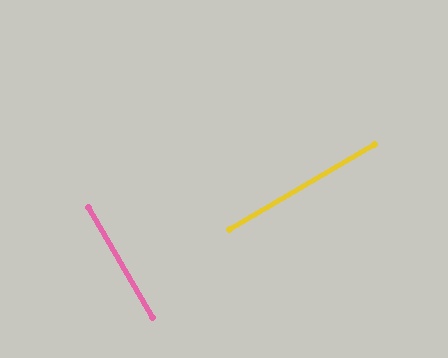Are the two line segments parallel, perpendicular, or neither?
Perpendicular — they meet at approximately 90°.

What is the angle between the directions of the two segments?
Approximately 90 degrees.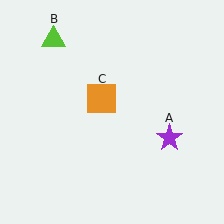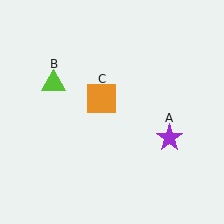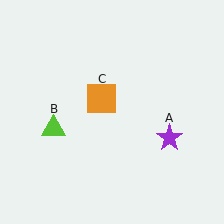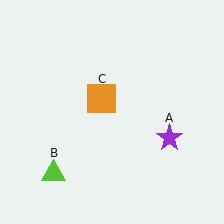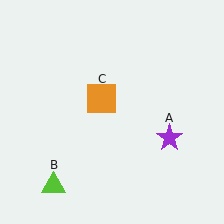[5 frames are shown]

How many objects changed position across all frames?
1 object changed position: lime triangle (object B).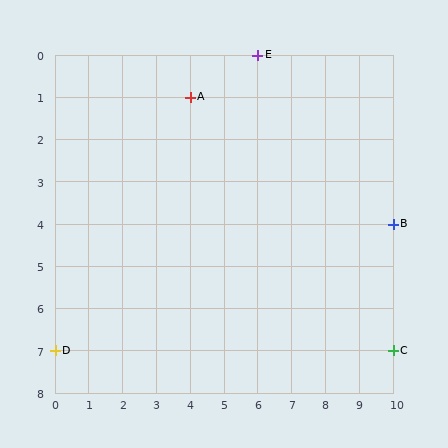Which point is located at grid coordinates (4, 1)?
Point A is at (4, 1).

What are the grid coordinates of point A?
Point A is at grid coordinates (4, 1).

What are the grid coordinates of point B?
Point B is at grid coordinates (10, 4).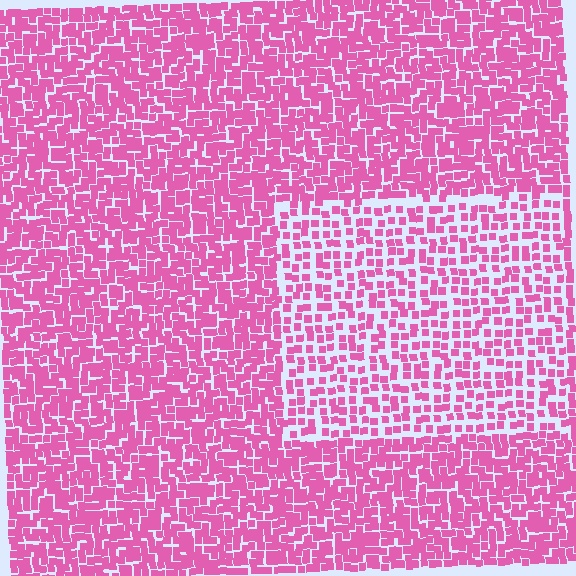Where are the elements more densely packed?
The elements are more densely packed outside the rectangle boundary.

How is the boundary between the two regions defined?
The boundary is defined by a change in element density (approximately 1.8x ratio). All elements are the same color, size, and shape.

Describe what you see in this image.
The image contains small pink elements arranged at two different densities. A rectangle-shaped region is visible where the elements are less densely packed than the surrounding area.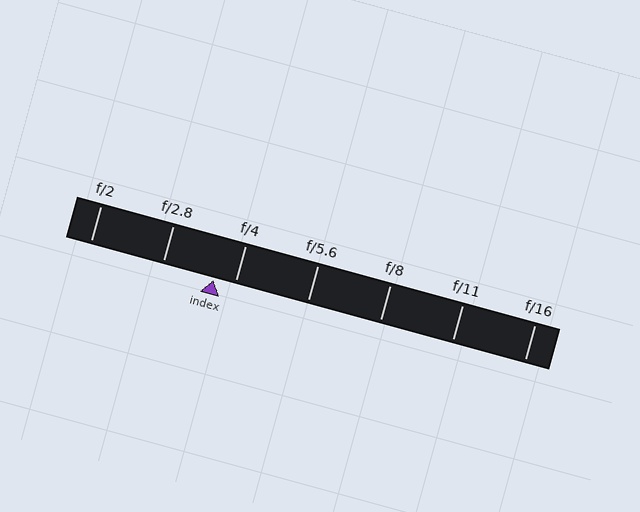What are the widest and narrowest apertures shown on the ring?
The widest aperture shown is f/2 and the narrowest is f/16.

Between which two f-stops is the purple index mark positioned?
The index mark is between f/2.8 and f/4.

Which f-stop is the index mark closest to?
The index mark is closest to f/4.